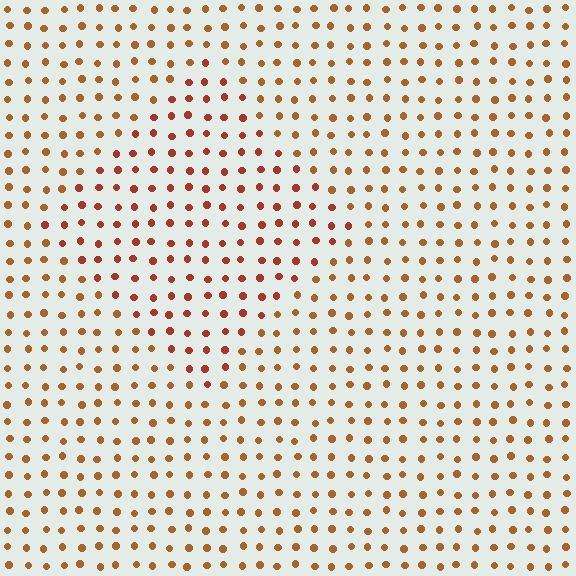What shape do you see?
I see a diamond.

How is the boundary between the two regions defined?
The boundary is defined purely by a slight shift in hue (about 22 degrees). Spacing, size, and orientation are identical on both sides.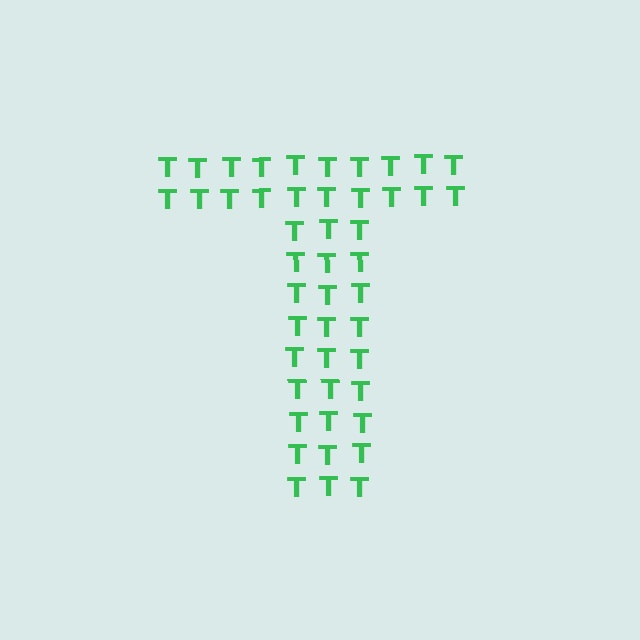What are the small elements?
The small elements are letter T's.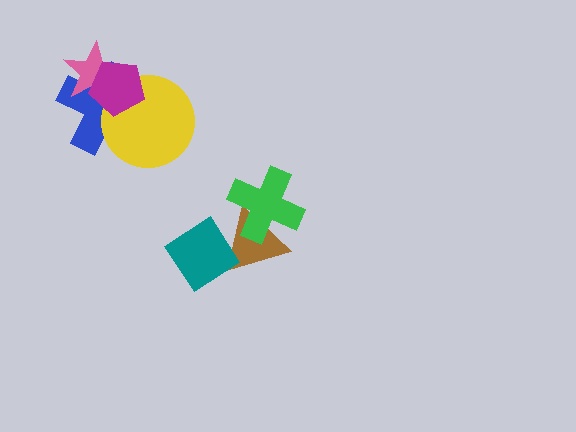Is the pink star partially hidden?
Yes, it is partially covered by another shape.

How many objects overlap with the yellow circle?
2 objects overlap with the yellow circle.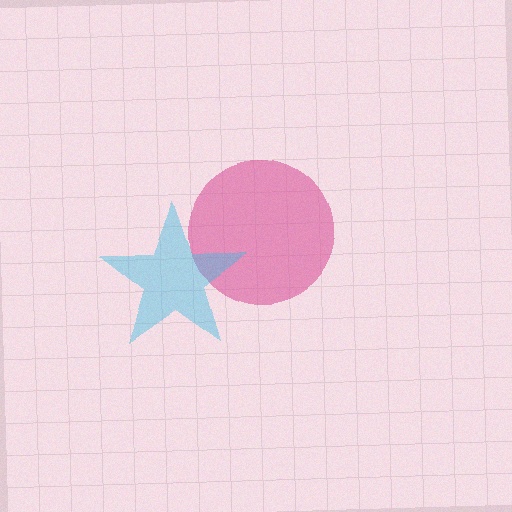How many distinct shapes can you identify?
There are 2 distinct shapes: a pink circle, a cyan star.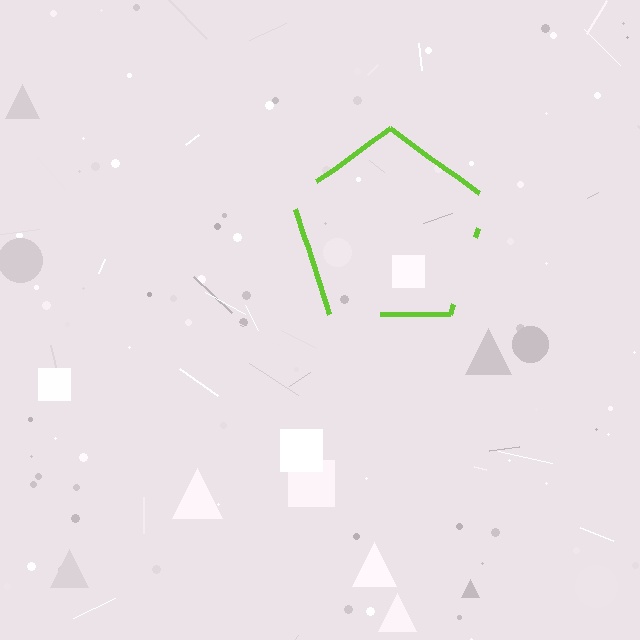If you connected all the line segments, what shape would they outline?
They would outline a pentagon.